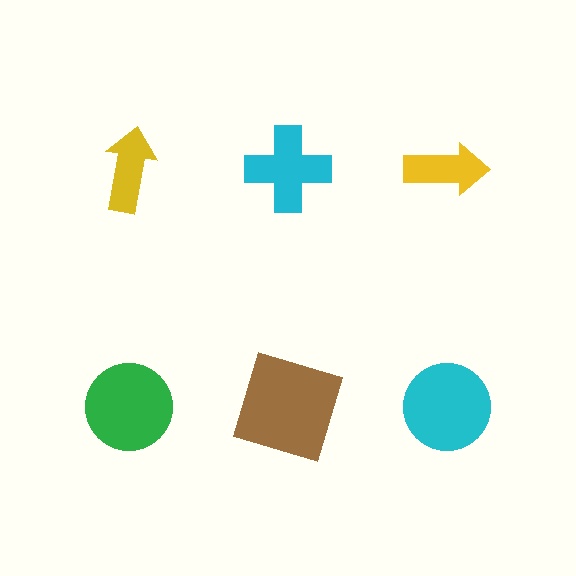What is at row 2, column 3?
A cyan circle.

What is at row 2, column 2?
A brown square.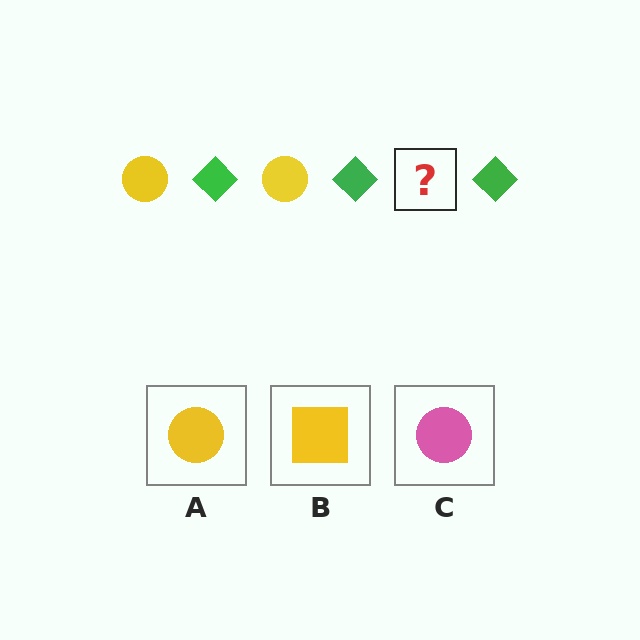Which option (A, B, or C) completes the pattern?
A.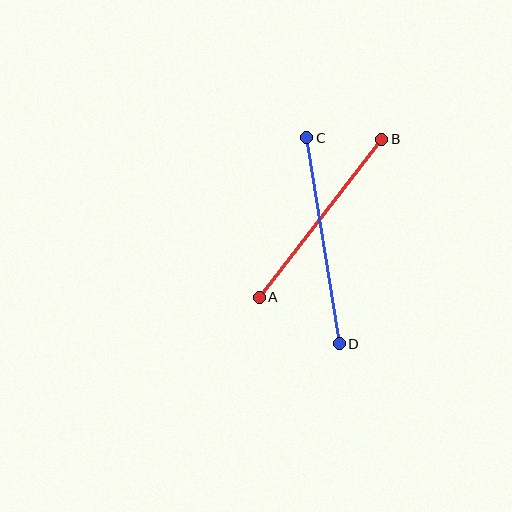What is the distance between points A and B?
The distance is approximately 200 pixels.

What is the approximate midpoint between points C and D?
The midpoint is at approximately (323, 241) pixels.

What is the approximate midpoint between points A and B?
The midpoint is at approximately (321, 218) pixels.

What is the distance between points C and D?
The distance is approximately 208 pixels.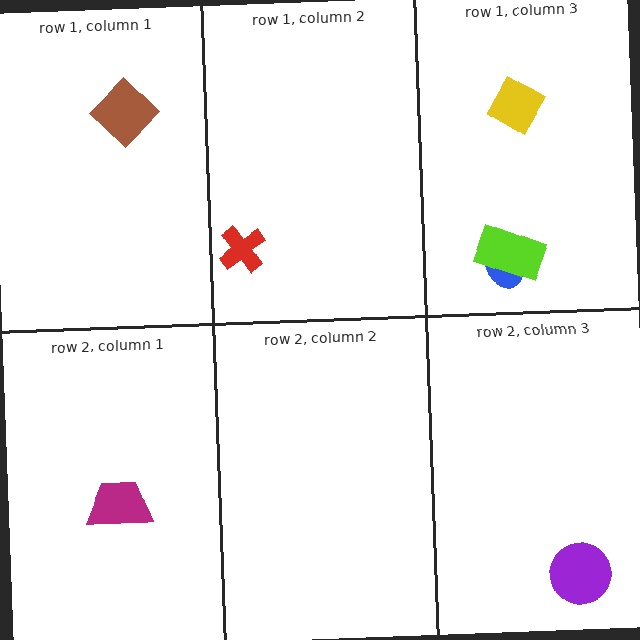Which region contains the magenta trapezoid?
The row 2, column 1 region.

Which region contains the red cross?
The row 1, column 2 region.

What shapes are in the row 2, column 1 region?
The magenta trapezoid.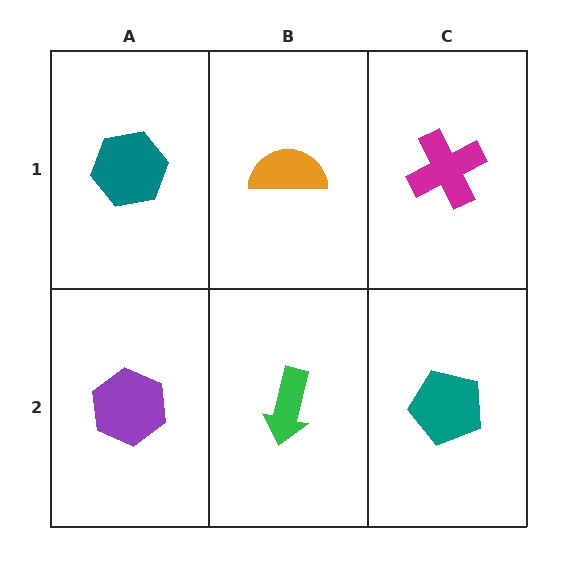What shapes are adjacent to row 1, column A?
A purple hexagon (row 2, column A), an orange semicircle (row 1, column B).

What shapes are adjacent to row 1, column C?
A teal pentagon (row 2, column C), an orange semicircle (row 1, column B).